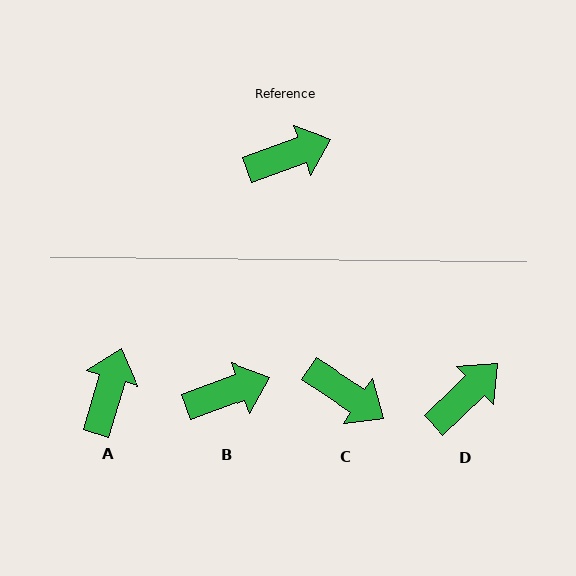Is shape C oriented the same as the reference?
No, it is off by about 53 degrees.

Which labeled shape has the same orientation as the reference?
B.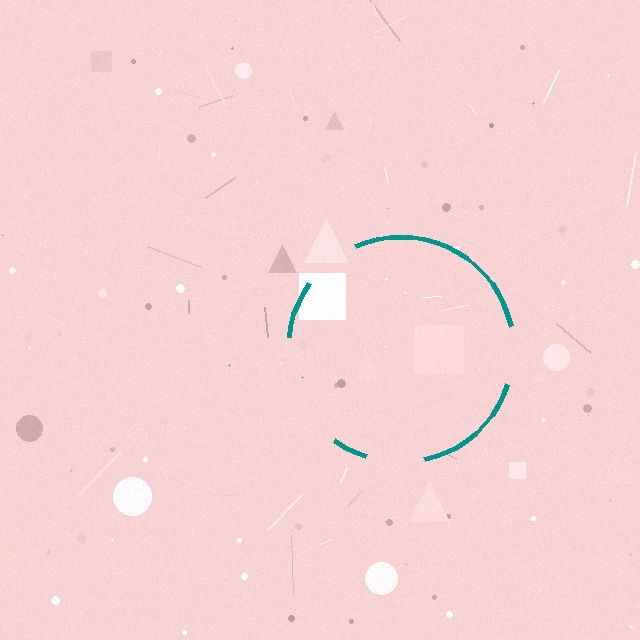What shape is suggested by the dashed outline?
The dashed outline suggests a circle.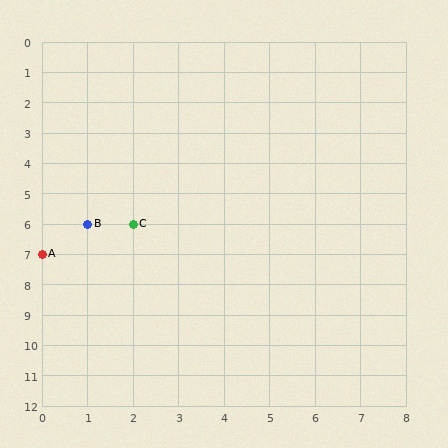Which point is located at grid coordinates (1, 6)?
Point B is at (1, 6).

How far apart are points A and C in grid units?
Points A and C are 2 columns and 1 row apart (about 2.2 grid units diagonally).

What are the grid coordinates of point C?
Point C is at grid coordinates (2, 6).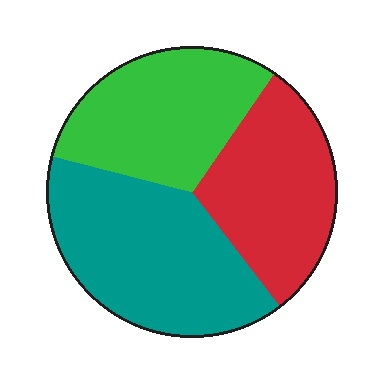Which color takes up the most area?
Teal, at roughly 40%.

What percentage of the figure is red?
Red takes up between a quarter and a half of the figure.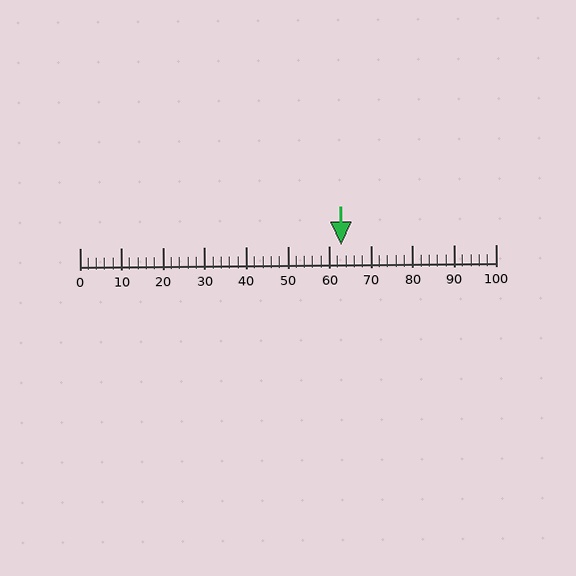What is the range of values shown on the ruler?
The ruler shows values from 0 to 100.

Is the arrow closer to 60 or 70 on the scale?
The arrow is closer to 60.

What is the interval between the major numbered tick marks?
The major tick marks are spaced 10 units apart.